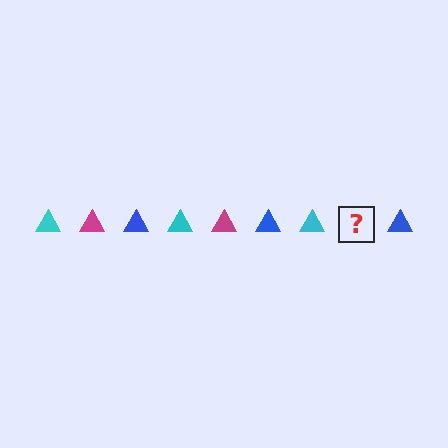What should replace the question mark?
The question mark should be replaced with a magenta triangle.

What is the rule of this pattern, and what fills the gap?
The rule is that the pattern cycles through cyan, magenta, blue triangles. The gap should be filled with a magenta triangle.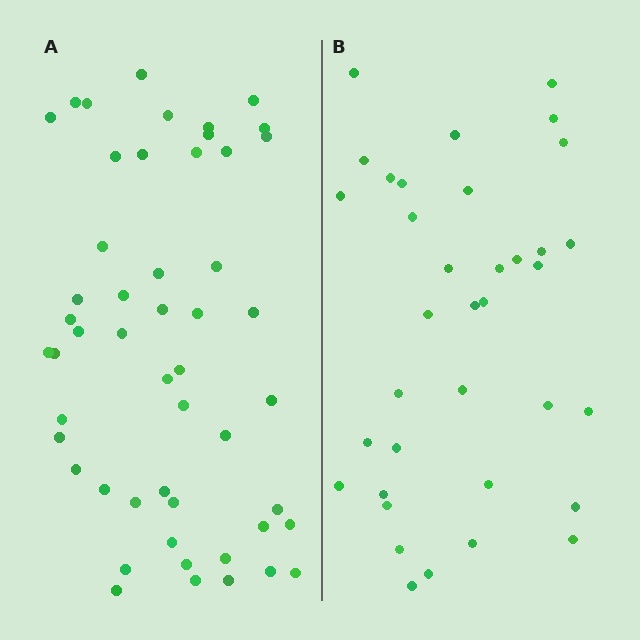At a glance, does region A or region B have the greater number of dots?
Region A (the left region) has more dots.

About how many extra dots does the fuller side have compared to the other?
Region A has approximately 15 more dots than region B.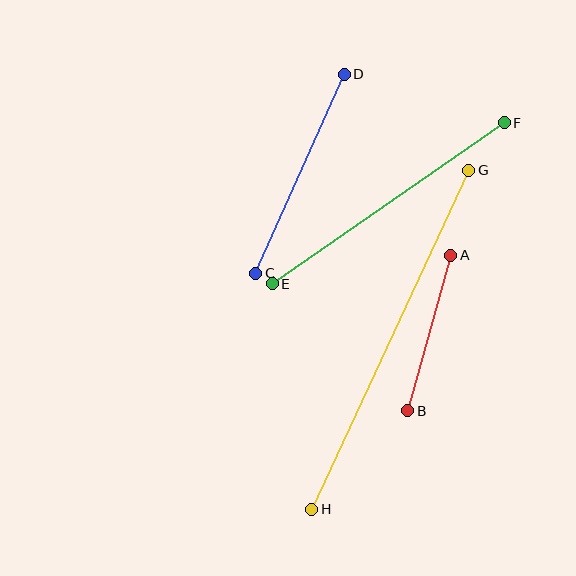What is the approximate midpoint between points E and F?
The midpoint is at approximately (388, 203) pixels.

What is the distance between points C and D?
The distance is approximately 218 pixels.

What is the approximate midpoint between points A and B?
The midpoint is at approximately (429, 333) pixels.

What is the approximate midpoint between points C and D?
The midpoint is at approximately (300, 174) pixels.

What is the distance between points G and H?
The distance is approximately 373 pixels.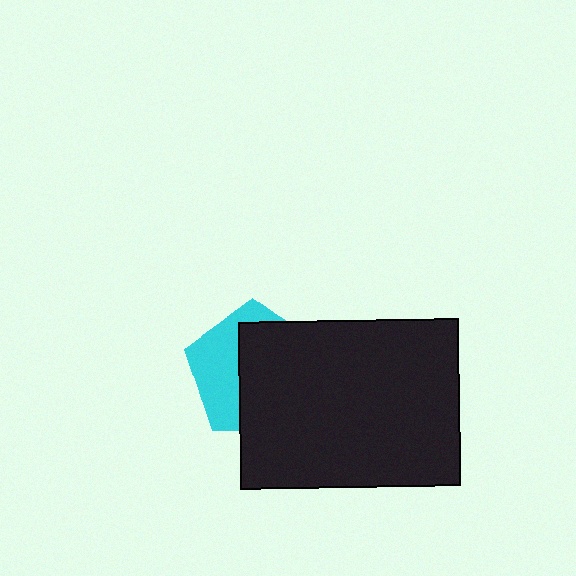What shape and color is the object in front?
The object in front is a black rectangle.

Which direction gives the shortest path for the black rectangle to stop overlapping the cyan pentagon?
Moving right gives the shortest separation.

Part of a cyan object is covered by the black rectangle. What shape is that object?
It is a pentagon.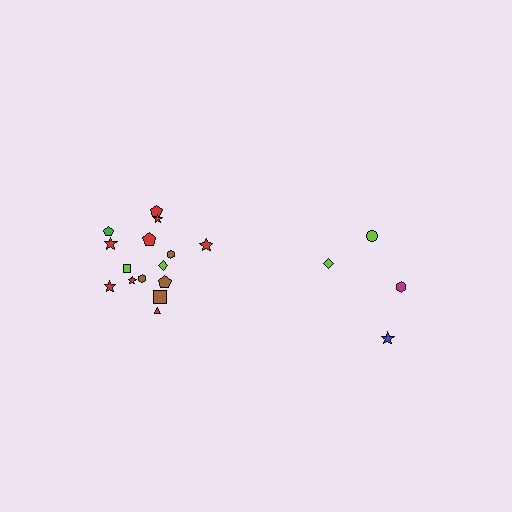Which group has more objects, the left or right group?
The left group.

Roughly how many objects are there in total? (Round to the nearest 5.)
Roughly 20 objects in total.